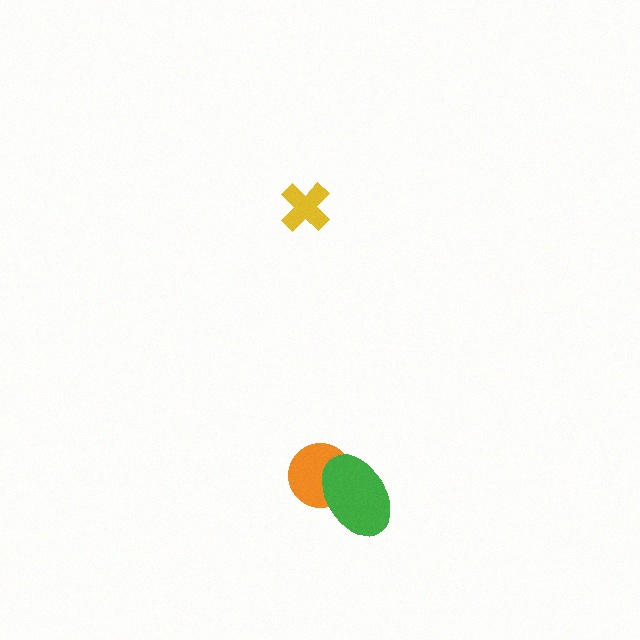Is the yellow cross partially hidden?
No, no other shape covers it.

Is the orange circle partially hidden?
Yes, it is partially covered by another shape.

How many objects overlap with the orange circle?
1 object overlaps with the orange circle.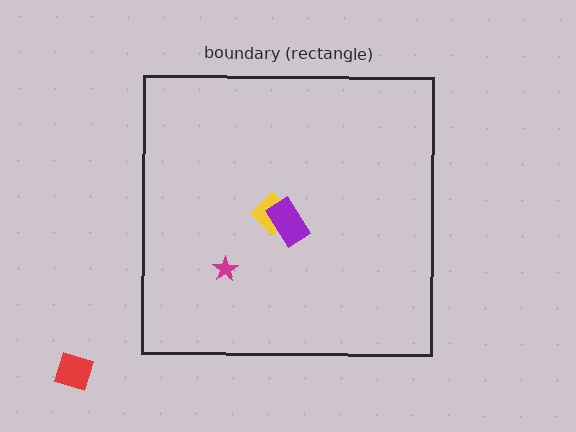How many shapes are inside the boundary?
3 inside, 1 outside.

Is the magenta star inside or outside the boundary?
Inside.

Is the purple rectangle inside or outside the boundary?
Inside.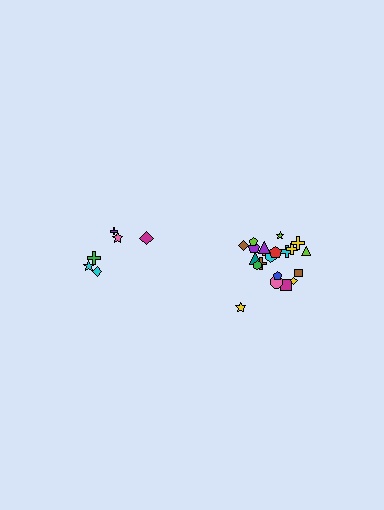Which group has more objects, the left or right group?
The right group.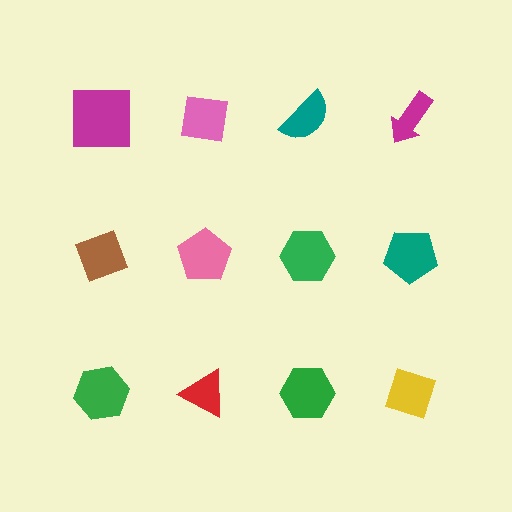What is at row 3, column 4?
A yellow diamond.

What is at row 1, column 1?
A magenta square.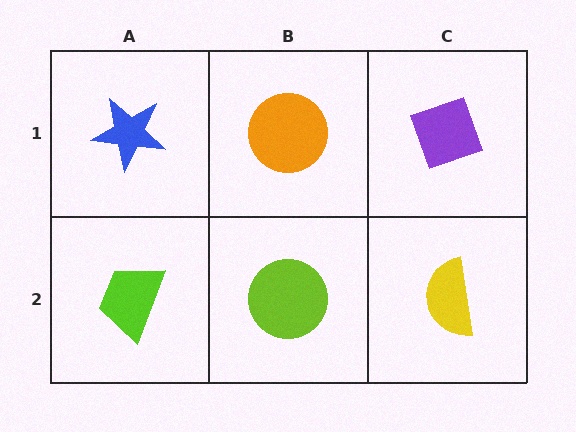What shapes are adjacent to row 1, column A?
A lime trapezoid (row 2, column A), an orange circle (row 1, column B).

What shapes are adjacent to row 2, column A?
A blue star (row 1, column A), a lime circle (row 2, column B).